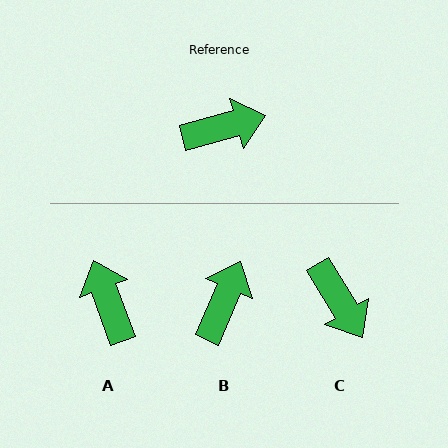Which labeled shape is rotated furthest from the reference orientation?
A, about 95 degrees away.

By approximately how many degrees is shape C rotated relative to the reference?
Approximately 74 degrees clockwise.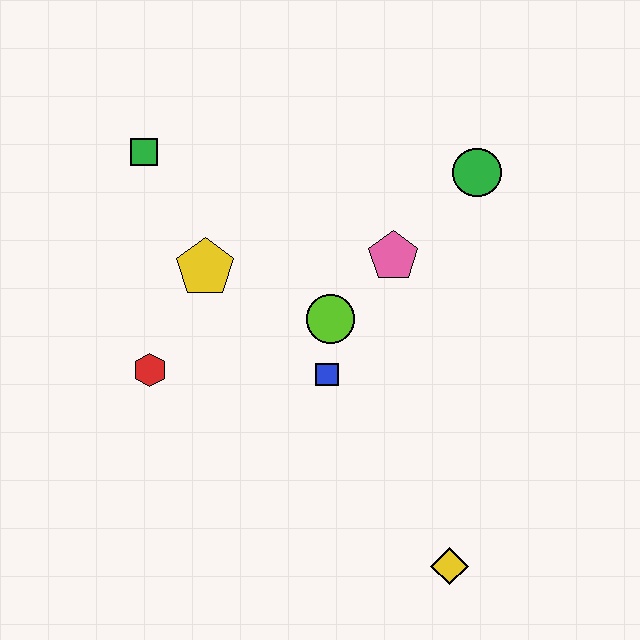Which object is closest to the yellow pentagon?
The red hexagon is closest to the yellow pentagon.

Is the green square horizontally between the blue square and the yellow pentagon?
No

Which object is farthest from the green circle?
The yellow diamond is farthest from the green circle.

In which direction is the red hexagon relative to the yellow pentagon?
The red hexagon is below the yellow pentagon.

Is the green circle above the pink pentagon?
Yes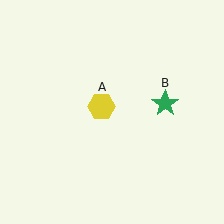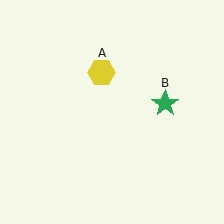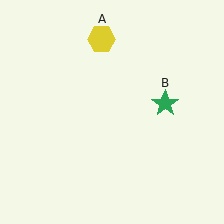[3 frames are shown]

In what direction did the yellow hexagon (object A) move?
The yellow hexagon (object A) moved up.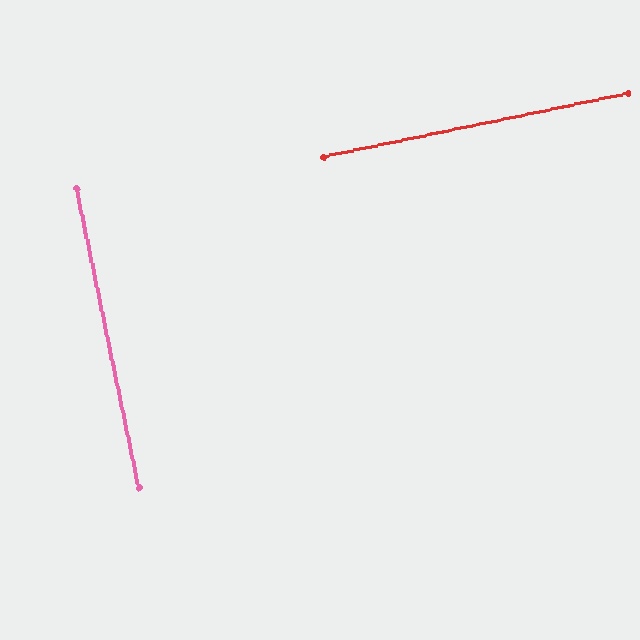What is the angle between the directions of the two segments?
Approximately 90 degrees.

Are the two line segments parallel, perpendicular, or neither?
Perpendicular — they meet at approximately 90°.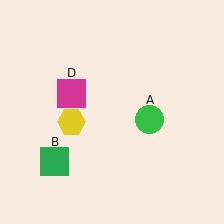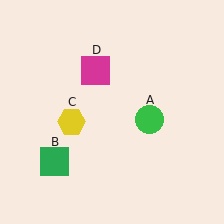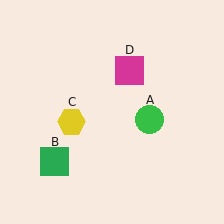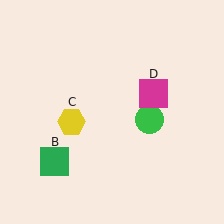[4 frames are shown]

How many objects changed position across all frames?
1 object changed position: magenta square (object D).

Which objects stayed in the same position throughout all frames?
Green circle (object A) and green square (object B) and yellow hexagon (object C) remained stationary.